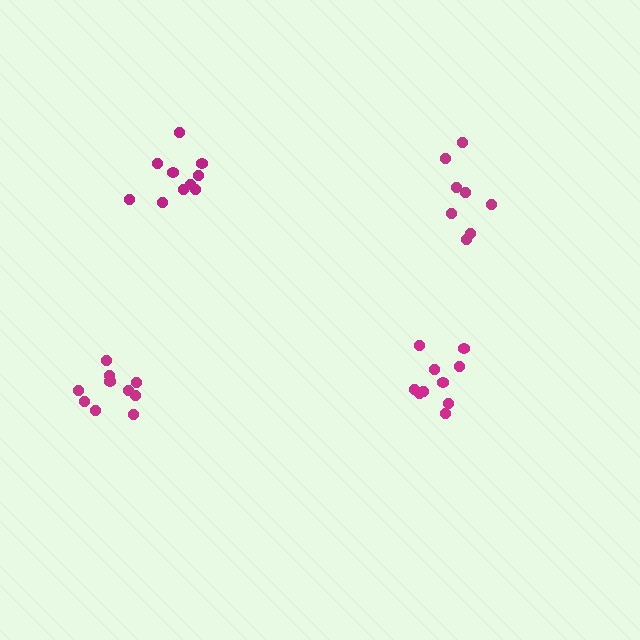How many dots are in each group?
Group 1: 8 dots, Group 2: 10 dots, Group 3: 10 dots, Group 4: 10 dots (38 total).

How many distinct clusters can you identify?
There are 4 distinct clusters.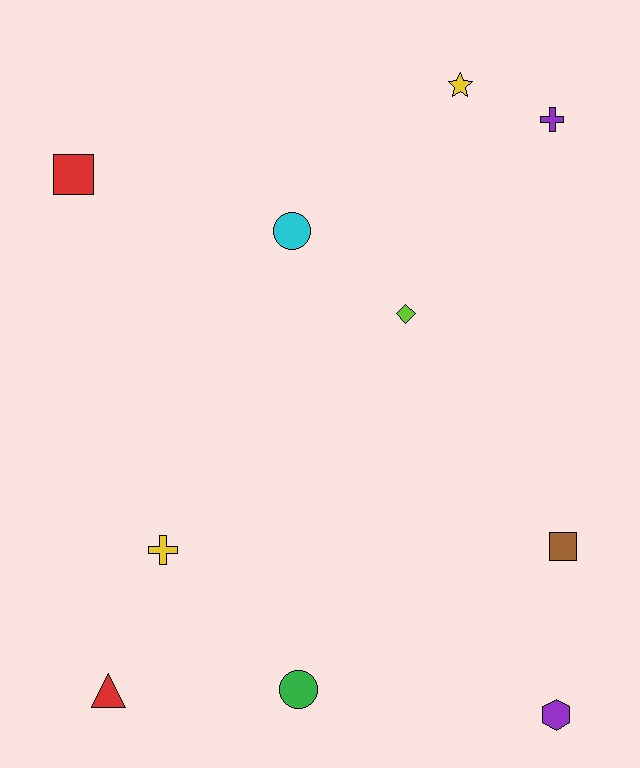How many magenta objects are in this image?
There are no magenta objects.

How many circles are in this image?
There are 2 circles.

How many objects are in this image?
There are 10 objects.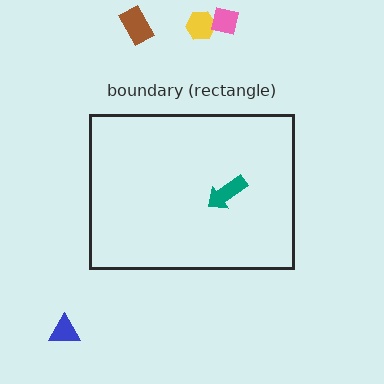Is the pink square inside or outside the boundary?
Outside.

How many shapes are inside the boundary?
1 inside, 4 outside.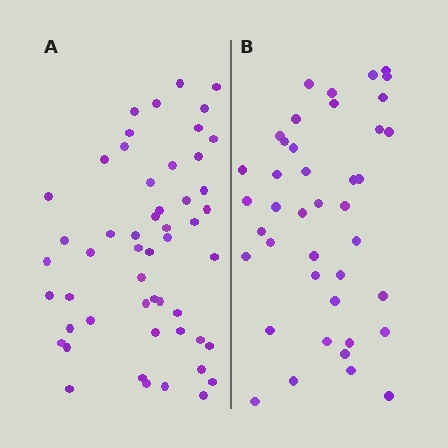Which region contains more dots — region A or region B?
Region A (the left region) has more dots.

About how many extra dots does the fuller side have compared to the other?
Region A has roughly 12 or so more dots than region B.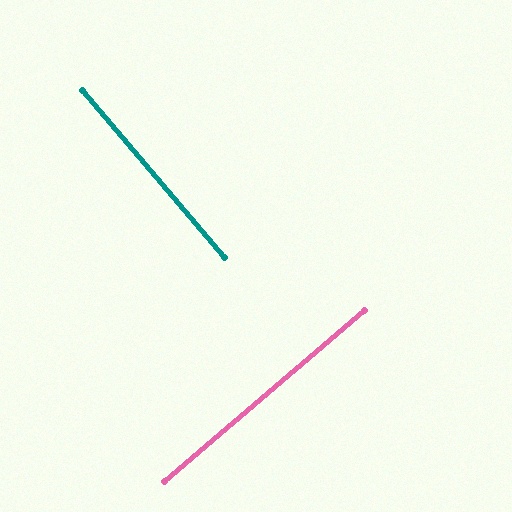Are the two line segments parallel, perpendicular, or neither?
Perpendicular — they meet at approximately 90°.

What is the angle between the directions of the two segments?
Approximately 90 degrees.